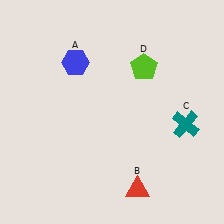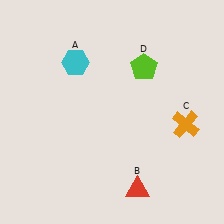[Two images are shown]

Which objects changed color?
A changed from blue to cyan. C changed from teal to orange.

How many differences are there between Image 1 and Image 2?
There are 2 differences between the two images.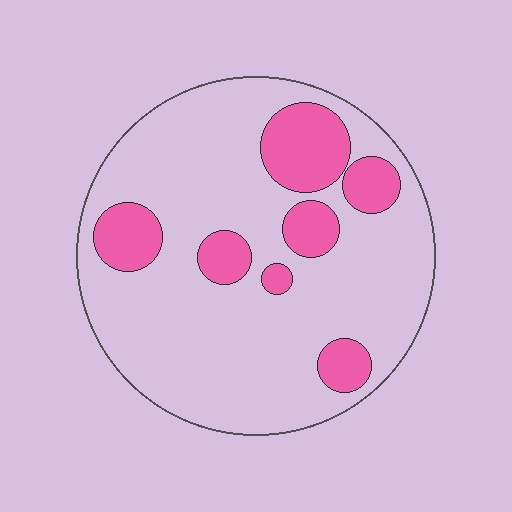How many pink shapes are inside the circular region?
7.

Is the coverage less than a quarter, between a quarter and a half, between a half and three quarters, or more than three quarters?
Less than a quarter.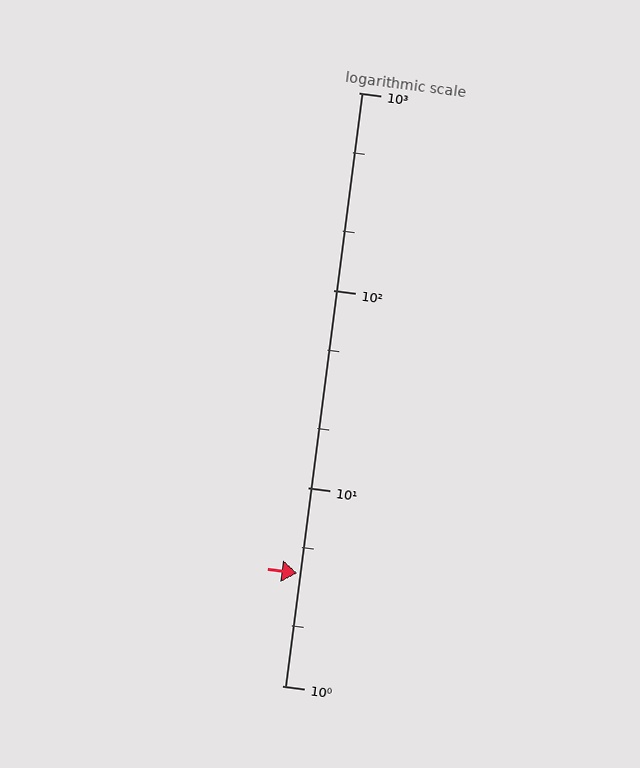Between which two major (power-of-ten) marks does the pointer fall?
The pointer is between 1 and 10.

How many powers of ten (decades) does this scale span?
The scale spans 3 decades, from 1 to 1000.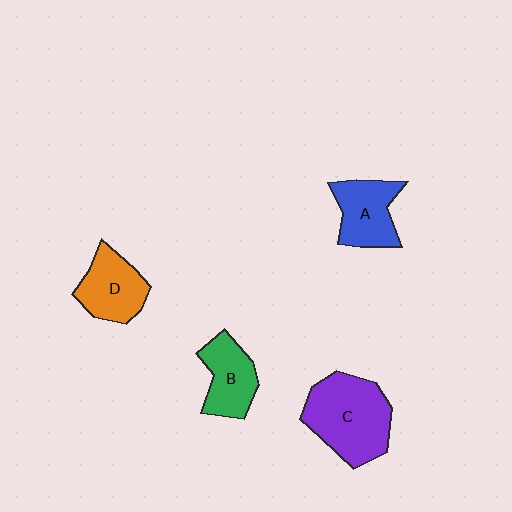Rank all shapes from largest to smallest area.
From largest to smallest: C (purple), D (orange), A (blue), B (green).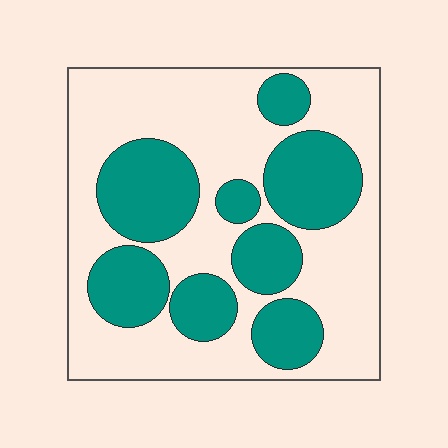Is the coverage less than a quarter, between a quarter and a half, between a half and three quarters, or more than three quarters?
Between a quarter and a half.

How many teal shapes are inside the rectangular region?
8.